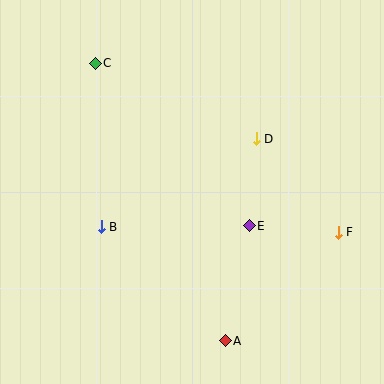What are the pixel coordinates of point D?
Point D is at (256, 139).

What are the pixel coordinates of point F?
Point F is at (338, 232).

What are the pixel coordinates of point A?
Point A is at (225, 341).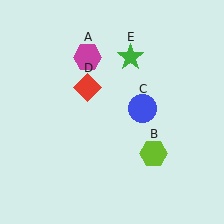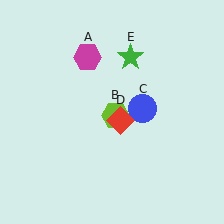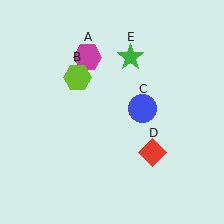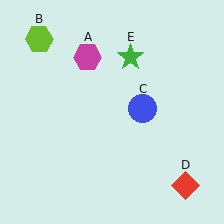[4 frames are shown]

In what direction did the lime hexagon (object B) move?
The lime hexagon (object B) moved up and to the left.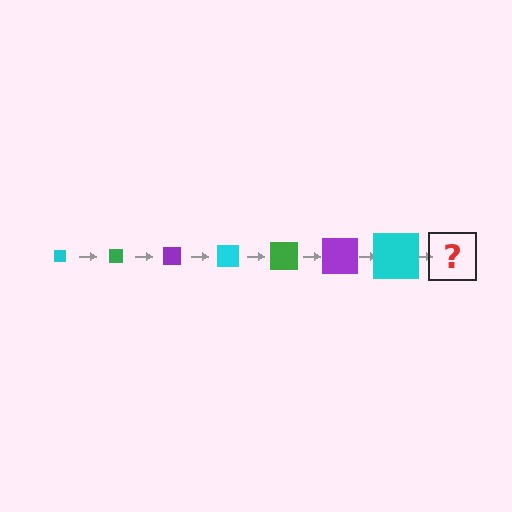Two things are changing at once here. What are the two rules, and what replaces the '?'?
The two rules are that the square grows larger each step and the color cycles through cyan, green, and purple. The '?' should be a green square, larger than the previous one.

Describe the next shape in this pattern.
It should be a green square, larger than the previous one.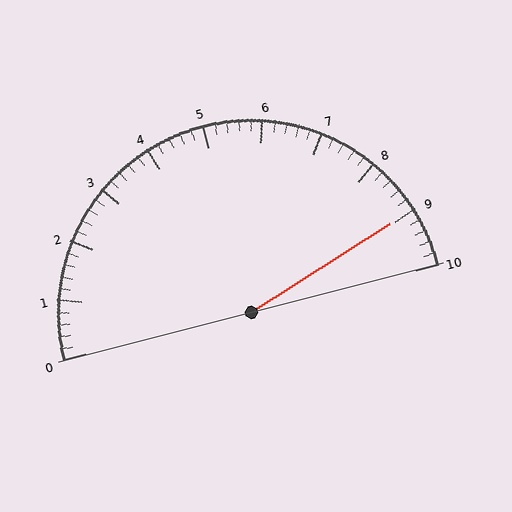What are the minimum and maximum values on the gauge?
The gauge ranges from 0 to 10.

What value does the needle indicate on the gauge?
The needle indicates approximately 9.0.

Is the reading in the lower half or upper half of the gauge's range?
The reading is in the upper half of the range (0 to 10).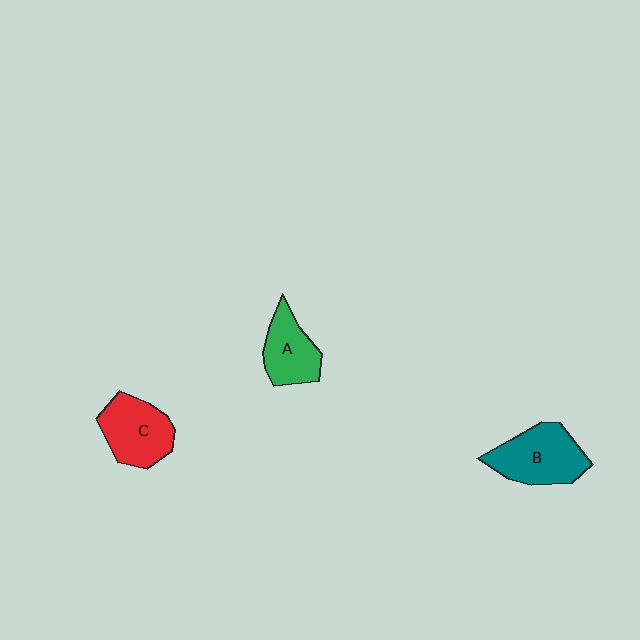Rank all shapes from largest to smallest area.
From largest to smallest: B (teal), C (red), A (green).